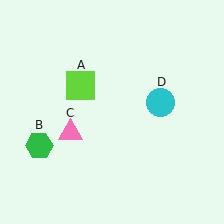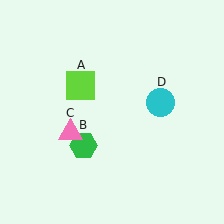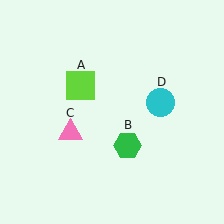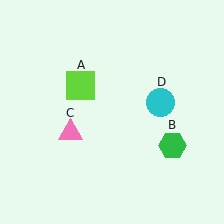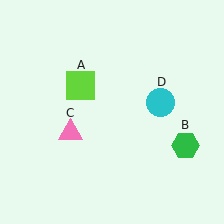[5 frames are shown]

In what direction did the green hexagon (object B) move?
The green hexagon (object B) moved right.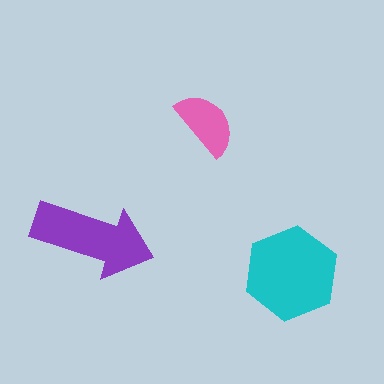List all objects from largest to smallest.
The cyan hexagon, the purple arrow, the pink semicircle.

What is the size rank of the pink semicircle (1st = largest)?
3rd.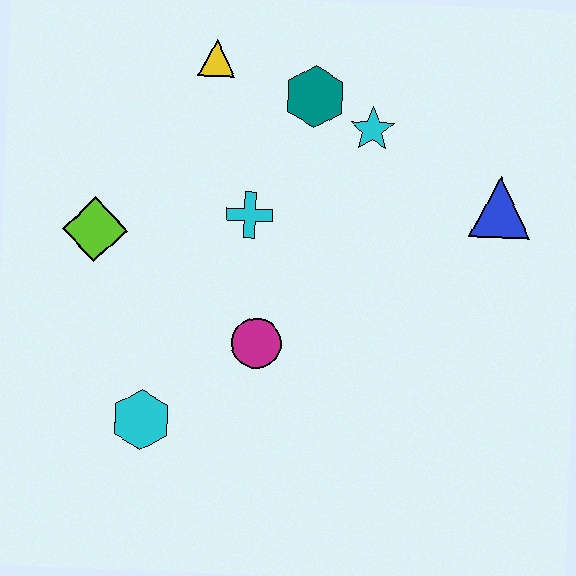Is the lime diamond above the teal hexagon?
No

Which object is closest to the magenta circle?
The cyan cross is closest to the magenta circle.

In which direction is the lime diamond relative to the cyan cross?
The lime diamond is to the left of the cyan cross.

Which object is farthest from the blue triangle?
The cyan hexagon is farthest from the blue triangle.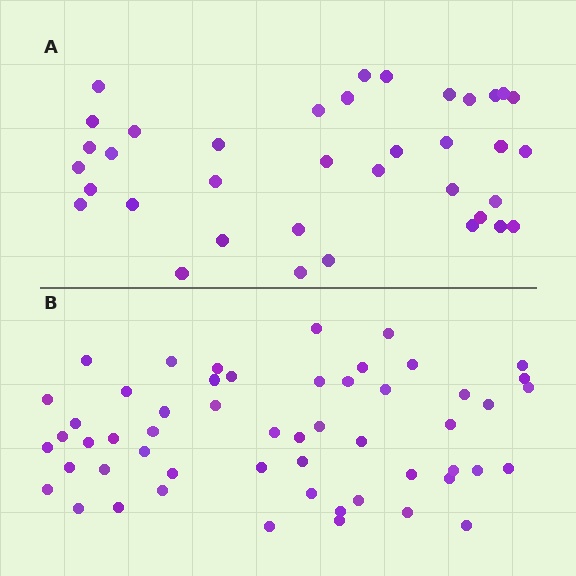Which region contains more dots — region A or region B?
Region B (the bottom region) has more dots.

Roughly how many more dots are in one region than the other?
Region B has approximately 15 more dots than region A.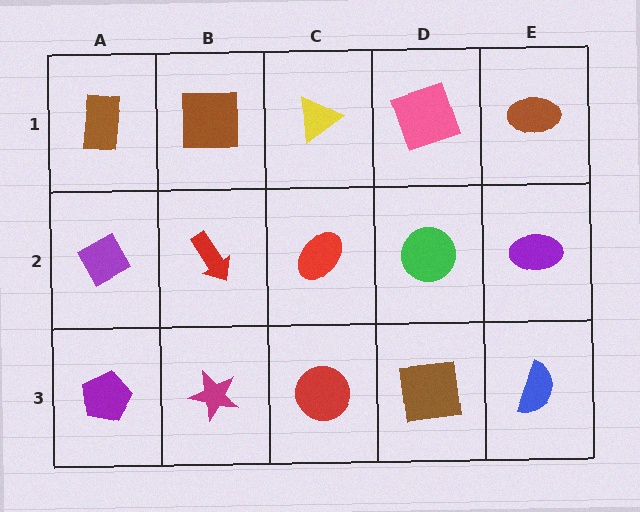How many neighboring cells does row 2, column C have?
4.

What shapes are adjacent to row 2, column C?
A yellow triangle (row 1, column C), a red circle (row 3, column C), a red arrow (row 2, column B), a green circle (row 2, column D).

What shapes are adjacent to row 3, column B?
A red arrow (row 2, column B), a purple pentagon (row 3, column A), a red circle (row 3, column C).